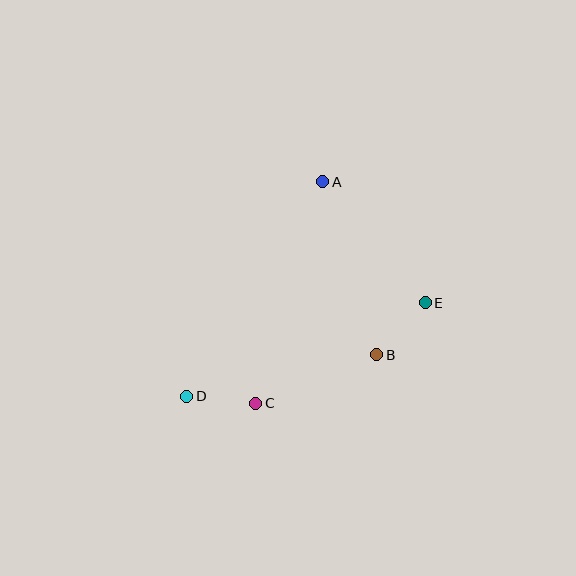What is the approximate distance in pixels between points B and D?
The distance between B and D is approximately 194 pixels.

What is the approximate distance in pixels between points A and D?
The distance between A and D is approximately 254 pixels.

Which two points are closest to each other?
Points C and D are closest to each other.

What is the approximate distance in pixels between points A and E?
The distance between A and E is approximately 159 pixels.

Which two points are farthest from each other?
Points D and E are farthest from each other.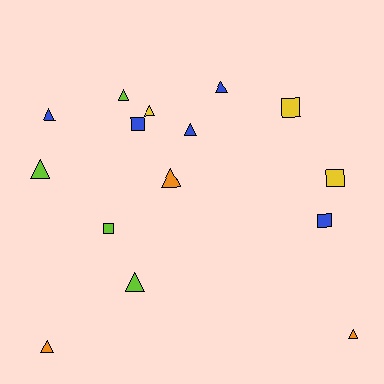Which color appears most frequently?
Blue, with 5 objects.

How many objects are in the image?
There are 15 objects.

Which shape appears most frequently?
Triangle, with 10 objects.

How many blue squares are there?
There are 2 blue squares.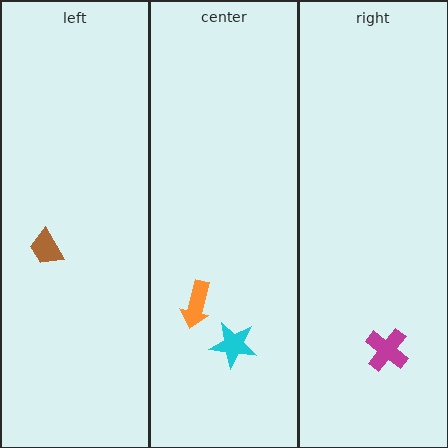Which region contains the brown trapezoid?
The left region.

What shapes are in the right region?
The magenta cross.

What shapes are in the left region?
The brown trapezoid.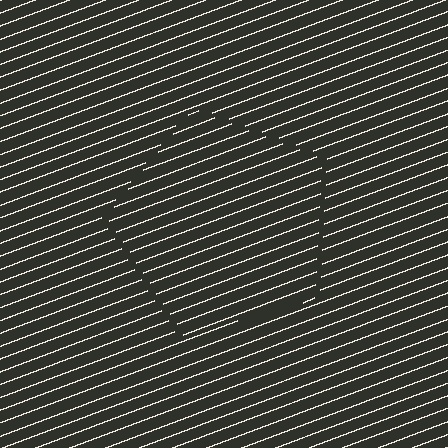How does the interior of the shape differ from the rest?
The interior of the shape contains the same grating, shifted by half a period — the contour is defined by the phase discontinuity where line-ends from the inner and outer gratings abut.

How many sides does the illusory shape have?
5 sides — the line-ends trace a pentagon.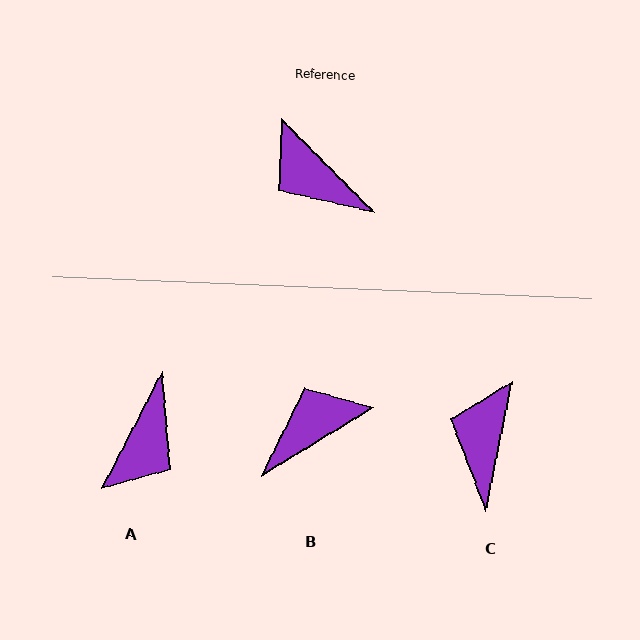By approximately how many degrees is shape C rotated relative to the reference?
Approximately 56 degrees clockwise.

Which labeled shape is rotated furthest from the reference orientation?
A, about 108 degrees away.